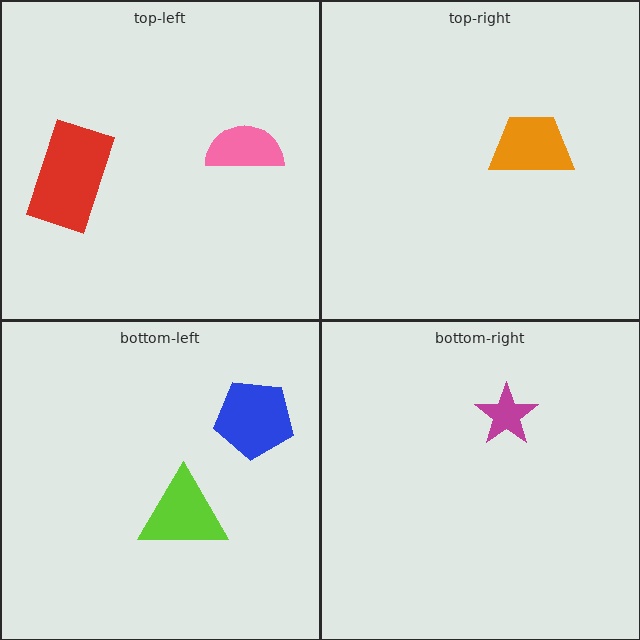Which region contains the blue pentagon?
The bottom-left region.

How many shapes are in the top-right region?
1.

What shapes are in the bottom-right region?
The magenta star.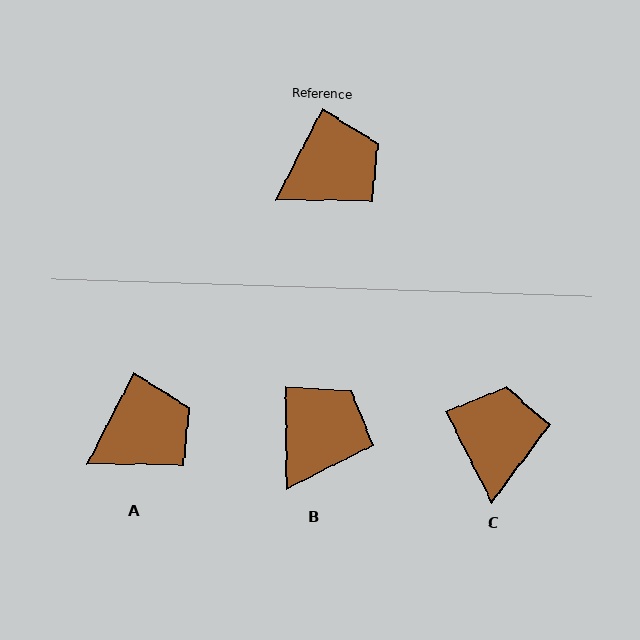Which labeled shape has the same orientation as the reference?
A.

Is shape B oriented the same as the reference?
No, it is off by about 28 degrees.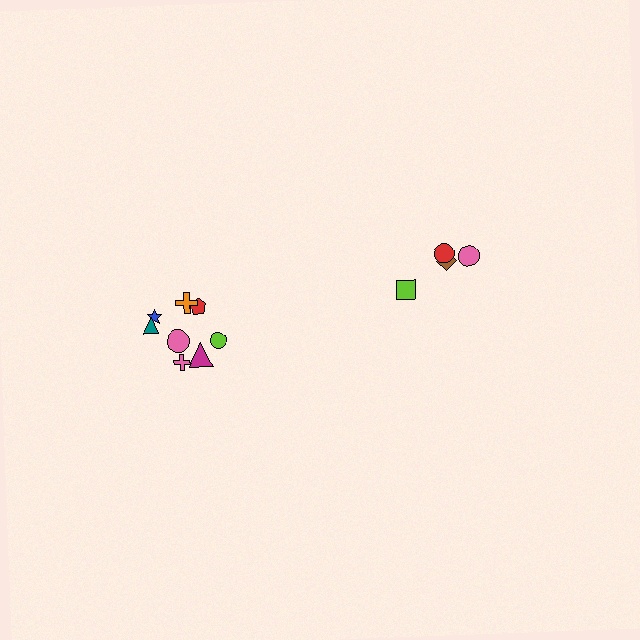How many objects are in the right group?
There are 4 objects.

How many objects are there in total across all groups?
There are 12 objects.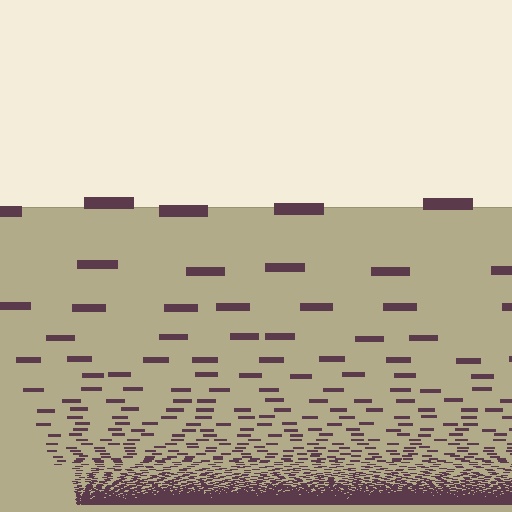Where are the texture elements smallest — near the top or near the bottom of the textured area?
Near the bottom.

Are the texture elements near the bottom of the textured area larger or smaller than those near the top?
Smaller. The gradient is inverted — elements near the bottom are smaller and denser.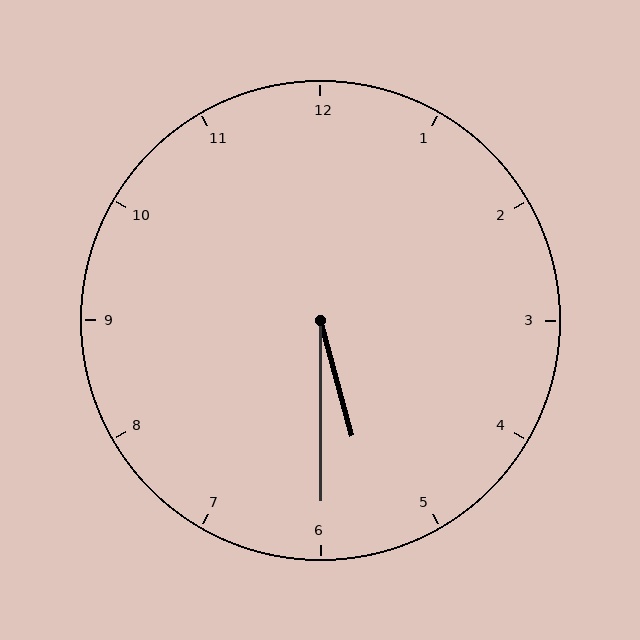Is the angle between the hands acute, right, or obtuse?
It is acute.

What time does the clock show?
5:30.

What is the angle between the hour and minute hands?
Approximately 15 degrees.